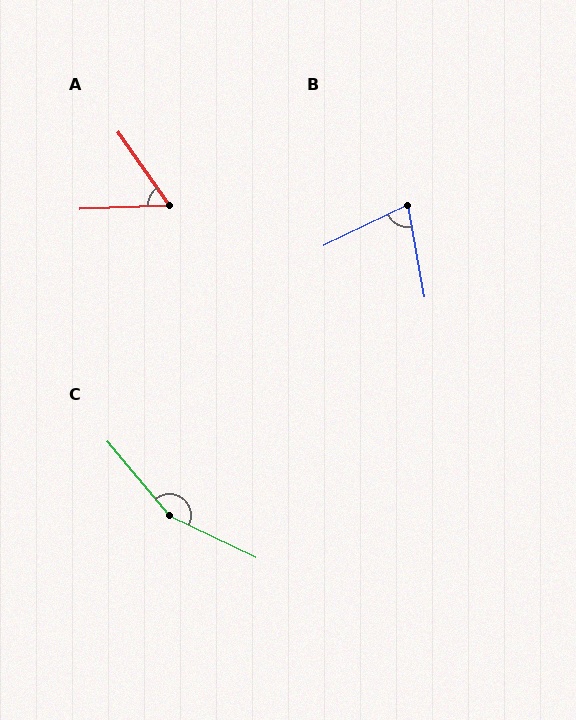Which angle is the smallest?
A, at approximately 58 degrees.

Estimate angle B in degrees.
Approximately 74 degrees.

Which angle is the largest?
C, at approximately 155 degrees.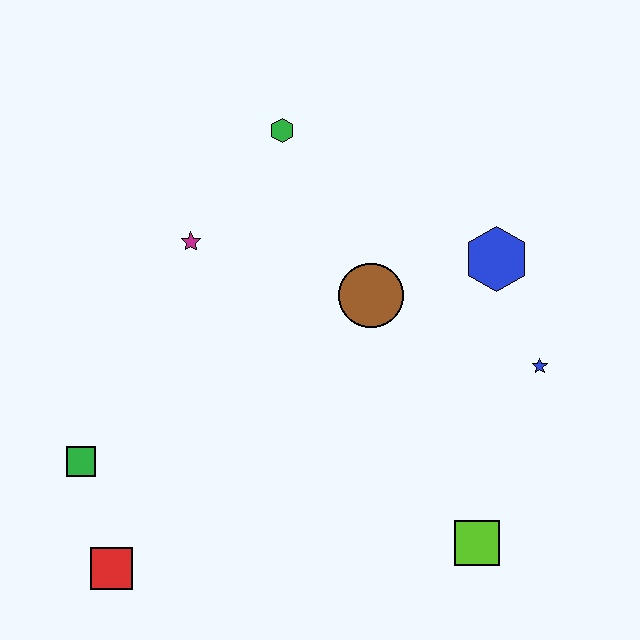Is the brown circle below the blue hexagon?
Yes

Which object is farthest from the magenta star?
The lime square is farthest from the magenta star.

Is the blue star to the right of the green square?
Yes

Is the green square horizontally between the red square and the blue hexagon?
No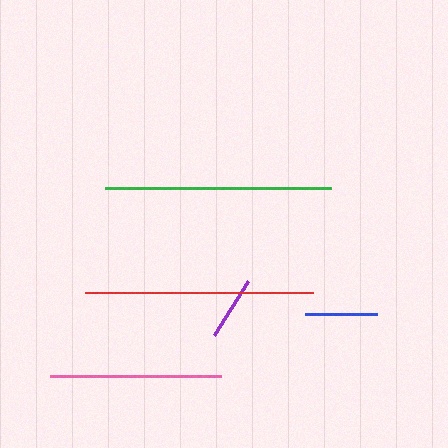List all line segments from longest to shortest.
From longest to shortest: red, green, pink, blue, purple.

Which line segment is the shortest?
The purple line is the shortest at approximately 64 pixels.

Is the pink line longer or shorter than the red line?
The red line is longer than the pink line.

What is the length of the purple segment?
The purple segment is approximately 64 pixels long.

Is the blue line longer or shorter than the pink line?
The pink line is longer than the blue line.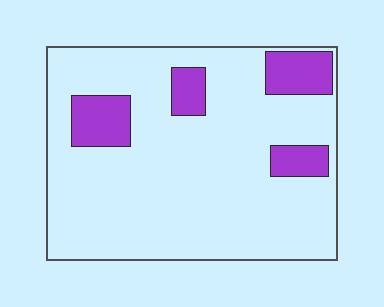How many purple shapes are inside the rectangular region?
4.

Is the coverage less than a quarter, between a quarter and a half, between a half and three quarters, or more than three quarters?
Less than a quarter.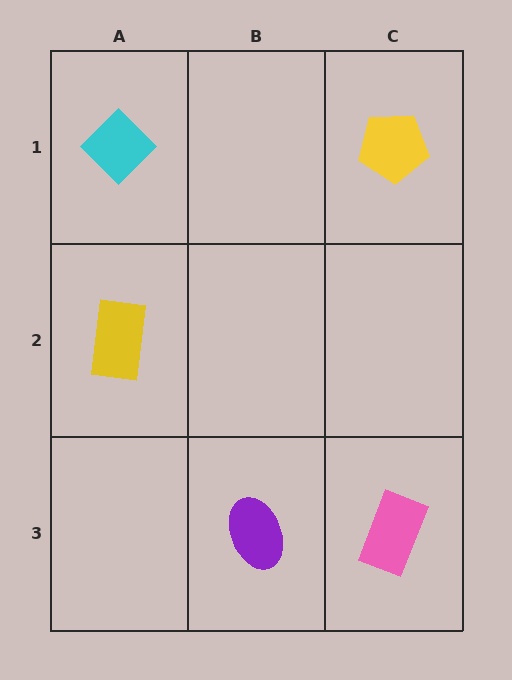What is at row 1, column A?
A cyan diamond.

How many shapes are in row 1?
2 shapes.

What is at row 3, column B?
A purple ellipse.